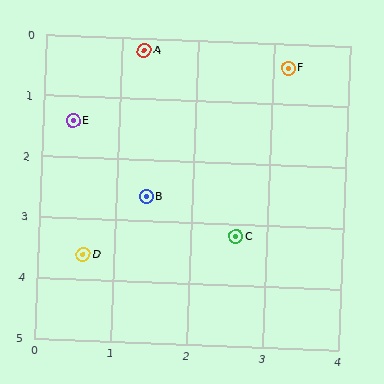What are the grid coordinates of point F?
Point F is at approximately (3.2, 0.4).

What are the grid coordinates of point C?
Point C is at approximately (2.6, 3.2).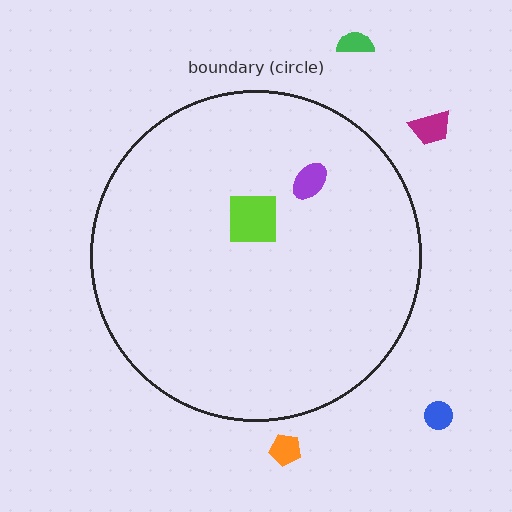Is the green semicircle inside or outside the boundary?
Outside.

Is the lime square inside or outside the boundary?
Inside.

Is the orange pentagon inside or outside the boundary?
Outside.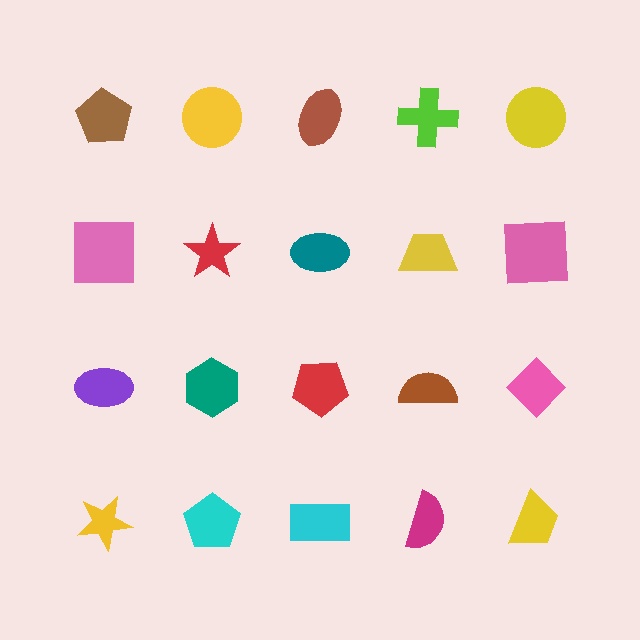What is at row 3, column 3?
A red pentagon.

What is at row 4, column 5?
A yellow trapezoid.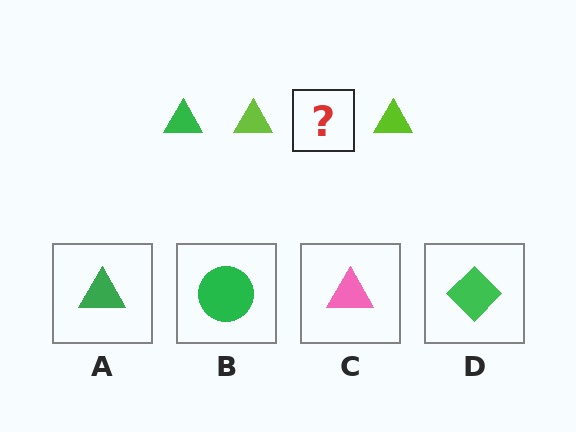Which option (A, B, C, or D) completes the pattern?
A.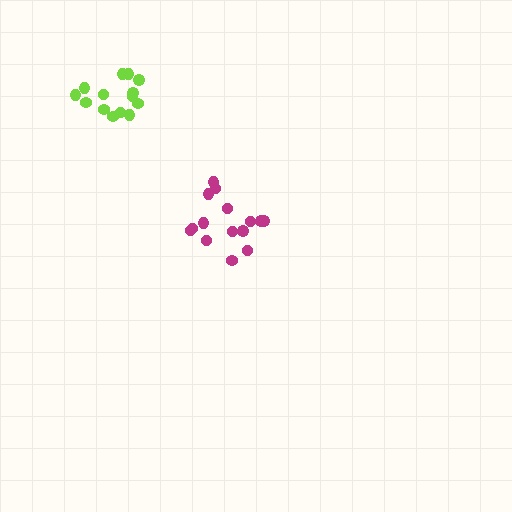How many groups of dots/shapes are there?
There are 2 groups.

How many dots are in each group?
Group 1: 15 dots, Group 2: 14 dots (29 total).